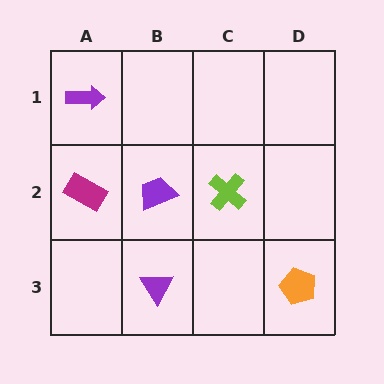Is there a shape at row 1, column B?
No, that cell is empty.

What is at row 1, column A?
A purple arrow.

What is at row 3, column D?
An orange pentagon.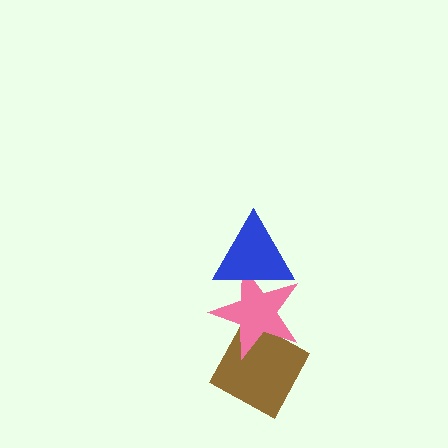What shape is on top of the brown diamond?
The pink star is on top of the brown diamond.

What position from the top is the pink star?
The pink star is 2nd from the top.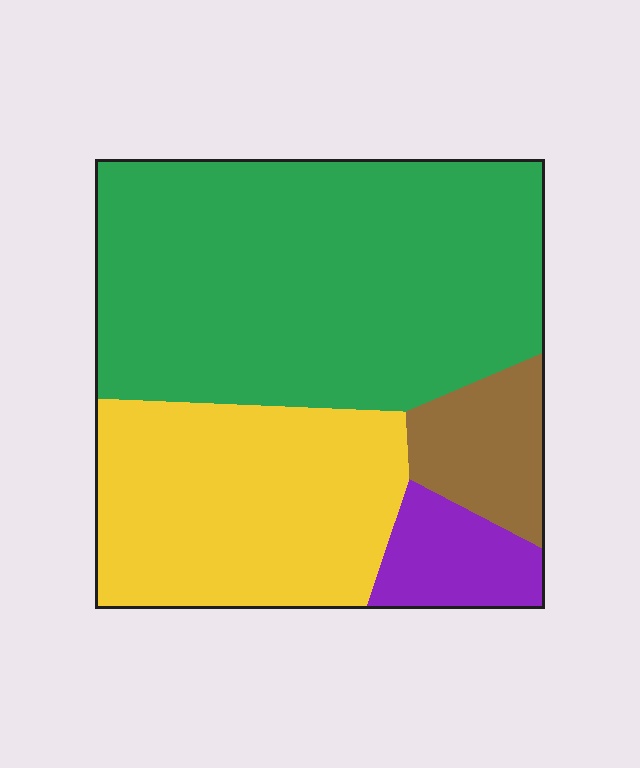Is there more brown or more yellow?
Yellow.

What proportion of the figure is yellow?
Yellow takes up between a sixth and a third of the figure.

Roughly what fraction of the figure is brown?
Brown covers 9% of the figure.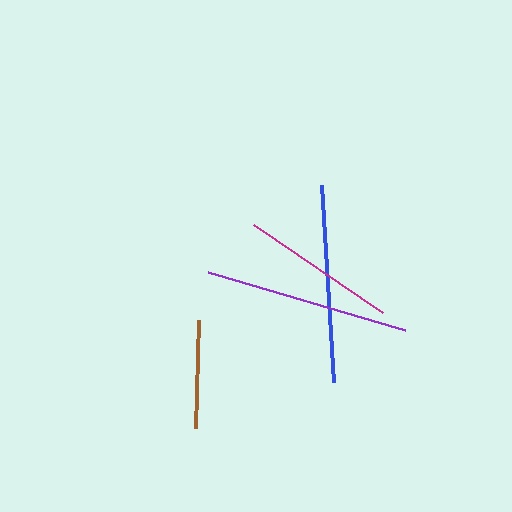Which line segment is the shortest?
The brown line is the shortest at approximately 107 pixels.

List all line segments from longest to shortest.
From longest to shortest: purple, blue, magenta, brown.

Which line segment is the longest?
The purple line is the longest at approximately 205 pixels.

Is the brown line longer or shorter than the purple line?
The purple line is longer than the brown line.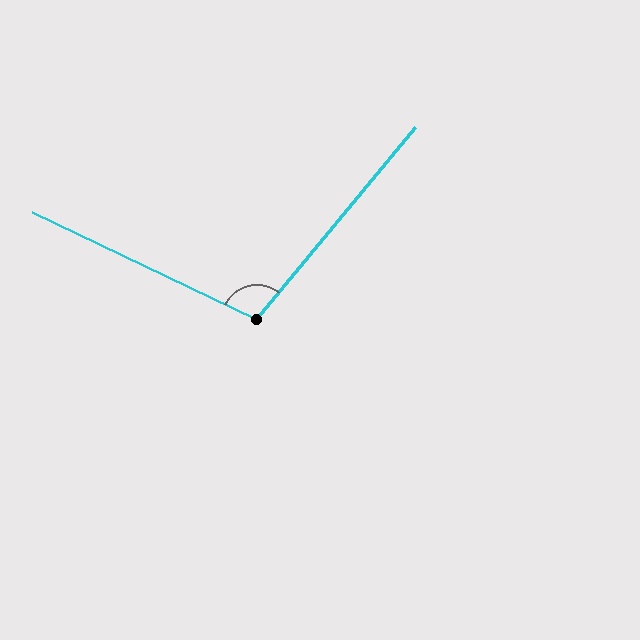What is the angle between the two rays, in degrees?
Approximately 104 degrees.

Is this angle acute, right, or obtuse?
It is obtuse.